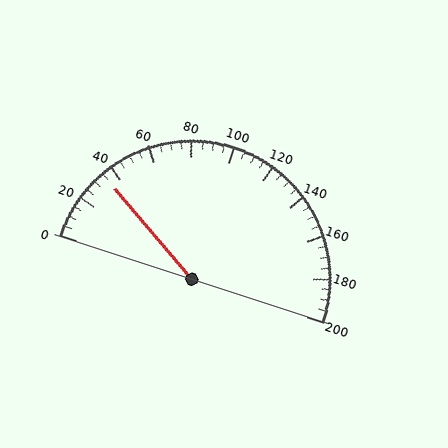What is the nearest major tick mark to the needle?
The nearest major tick mark is 40.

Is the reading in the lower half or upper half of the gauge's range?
The reading is in the lower half of the range (0 to 200).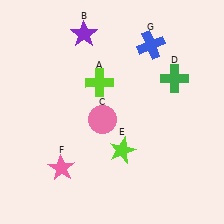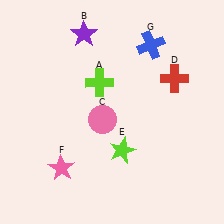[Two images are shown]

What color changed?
The cross (D) changed from green in Image 1 to red in Image 2.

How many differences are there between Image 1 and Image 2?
There is 1 difference between the two images.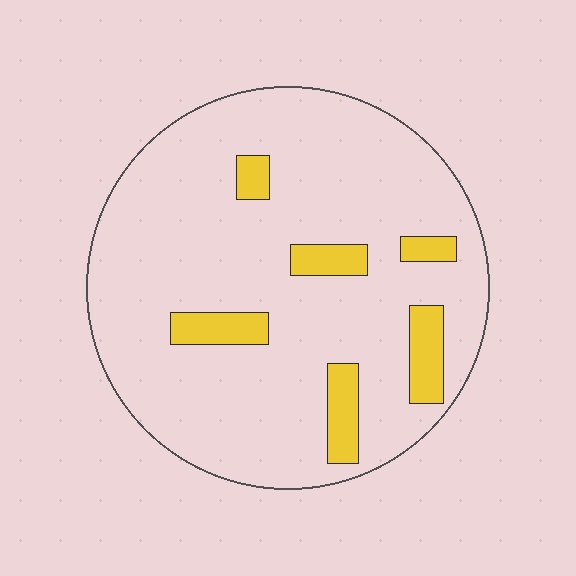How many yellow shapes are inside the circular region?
6.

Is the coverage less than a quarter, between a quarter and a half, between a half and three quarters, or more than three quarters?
Less than a quarter.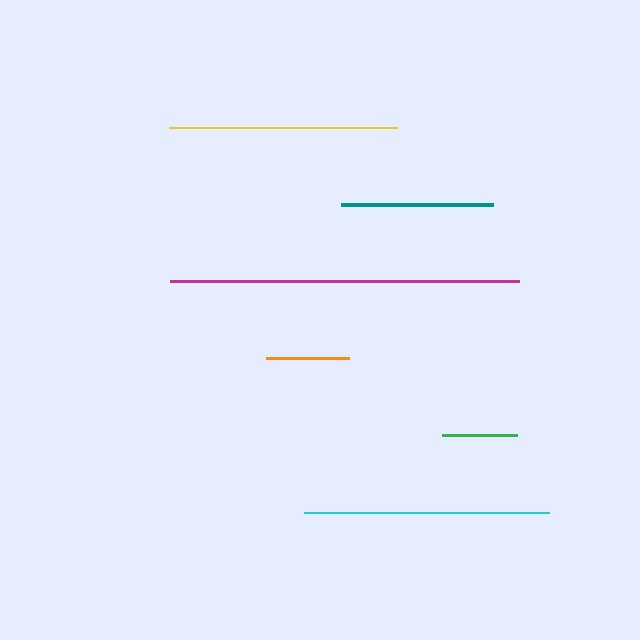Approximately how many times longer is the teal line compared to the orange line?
The teal line is approximately 1.8 times the length of the orange line.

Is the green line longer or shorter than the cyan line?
The cyan line is longer than the green line.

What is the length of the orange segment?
The orange segment is approximately 82 pixels long.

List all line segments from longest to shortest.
From longest to shortest: magenta, cyan, yellow, teal, orange, green.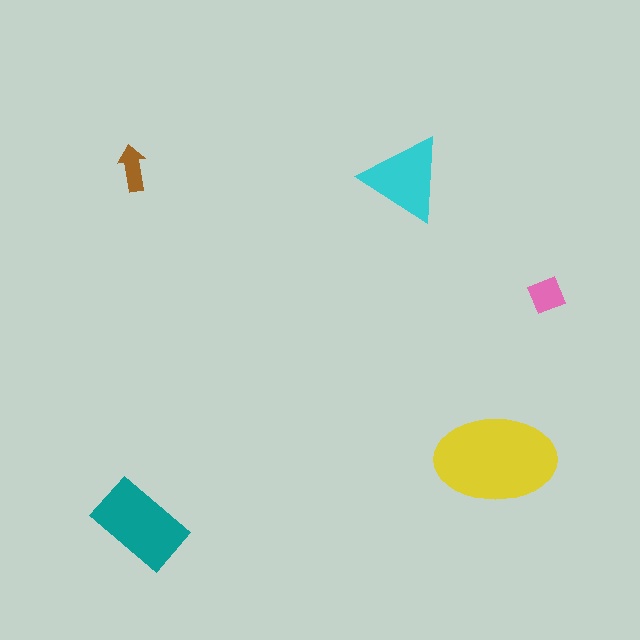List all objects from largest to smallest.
The yellow ellipse, the teal rectangle, the cyan triangle, the pink square, the brown arrow.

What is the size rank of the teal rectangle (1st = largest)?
2nd.